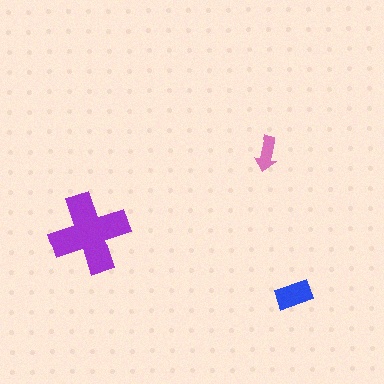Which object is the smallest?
The pink arrow.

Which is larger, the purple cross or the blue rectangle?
The purple cross.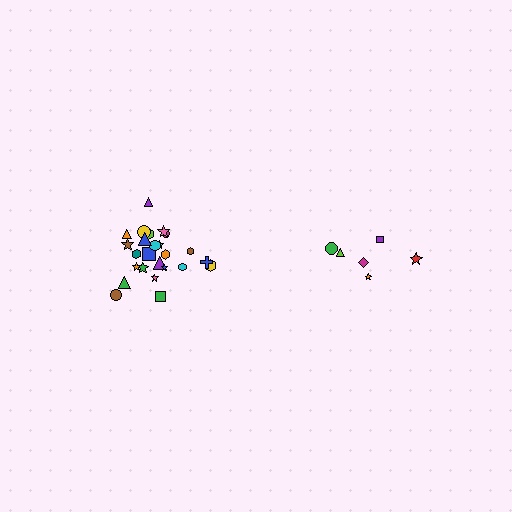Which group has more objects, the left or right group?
The left group.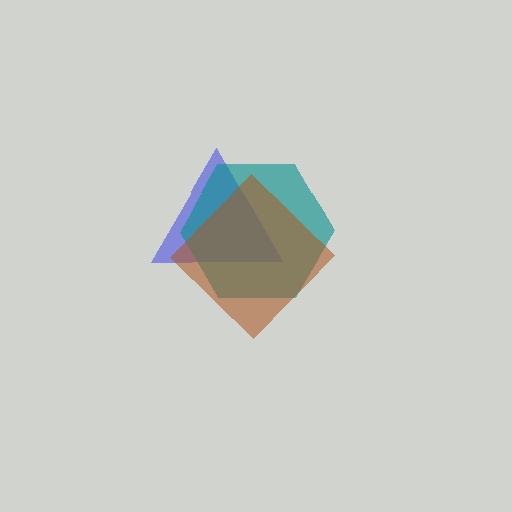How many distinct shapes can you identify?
There are 3 distinct shapes: a blue triangle, a teal hexagon, a brown diamond.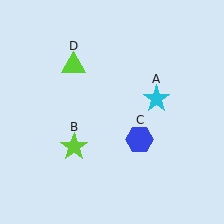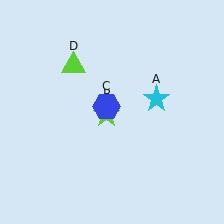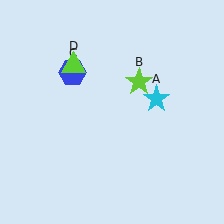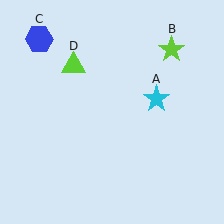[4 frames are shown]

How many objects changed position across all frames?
2 objects changed position: lime star (object B), blue hexagon (object C).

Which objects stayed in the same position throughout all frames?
Cyan star (object A) and lime triangle (object D) remained stationary.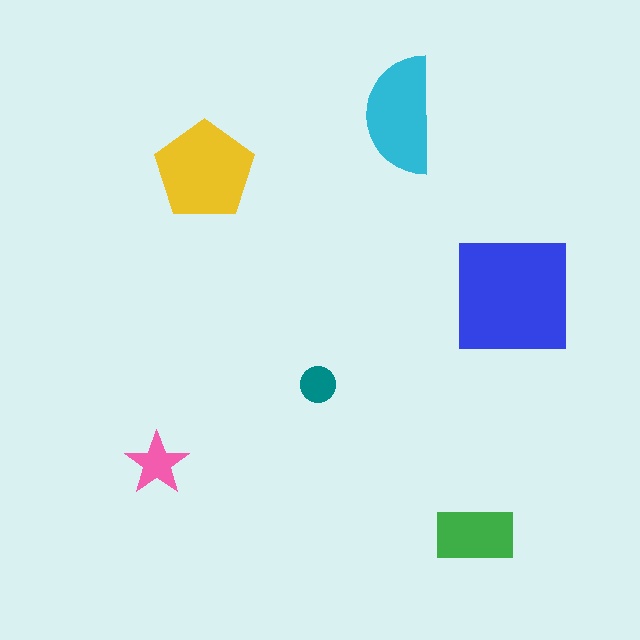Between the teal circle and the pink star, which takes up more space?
The pink star.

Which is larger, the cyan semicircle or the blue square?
The blue square.